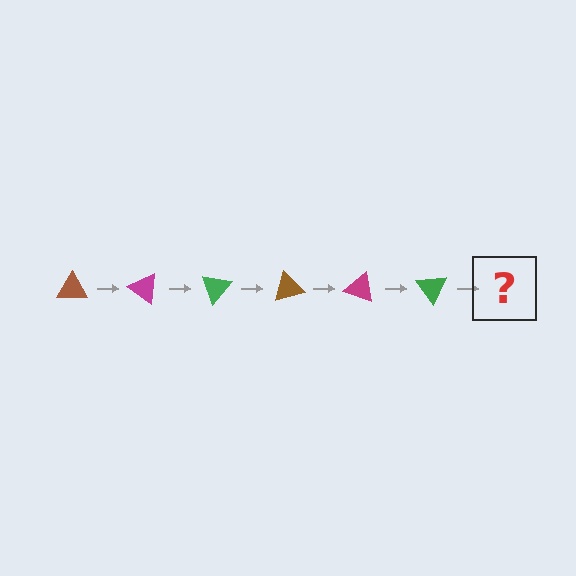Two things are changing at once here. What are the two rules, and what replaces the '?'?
The two rules are that it rotates 35 degrees each step and the color cycles through brown, magenta, and green. The '?' should be a brown triangle, rotated 210 degrees from the start.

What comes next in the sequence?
The next element should be a brown triangle, rotated 210 degrees from the start.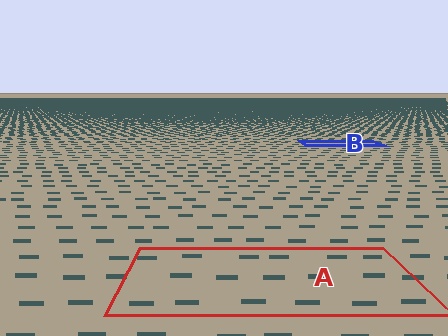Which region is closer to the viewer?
Region A is closer. The texture elements there are larger and more spread out.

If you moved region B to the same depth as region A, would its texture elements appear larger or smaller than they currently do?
They would appear larger. At a closer depth, the same texture elements are projected at a bigger on-screen size.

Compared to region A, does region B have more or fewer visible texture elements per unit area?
Region B has more texture elements per unit area — they are packed more densely because it is farther away.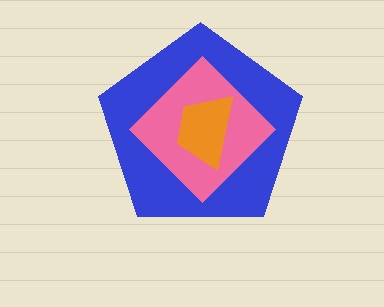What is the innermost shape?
The orange trapezoid.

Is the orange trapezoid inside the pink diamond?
Yes.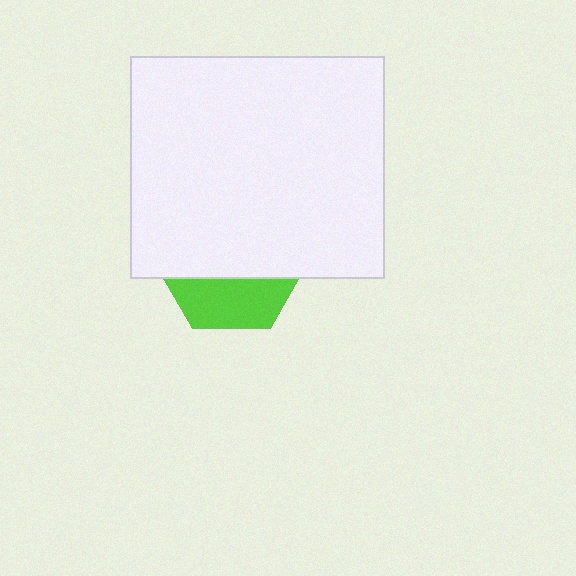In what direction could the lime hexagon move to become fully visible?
The lime hexagon could move down. That would shift it out from behind the white rectangle entirely.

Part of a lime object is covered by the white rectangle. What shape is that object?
It is a hexagon.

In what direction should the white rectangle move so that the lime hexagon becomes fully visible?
The white rectangle should move up. That is the shortest direction to clear the overlap and leave the lime hexagon fully visible.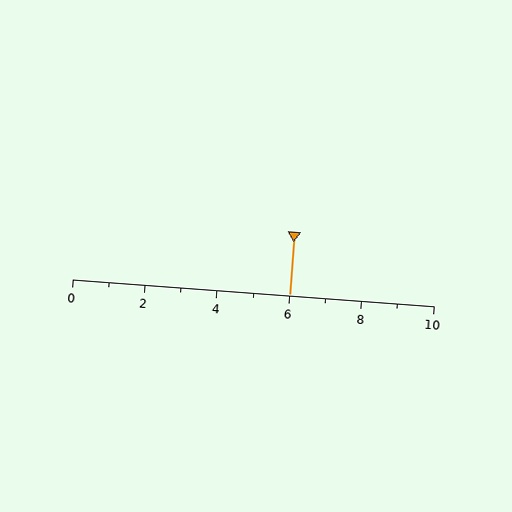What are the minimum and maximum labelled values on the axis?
The axis runs from 0 to 10.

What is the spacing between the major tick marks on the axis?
The major ticks are spaced 2 apart.